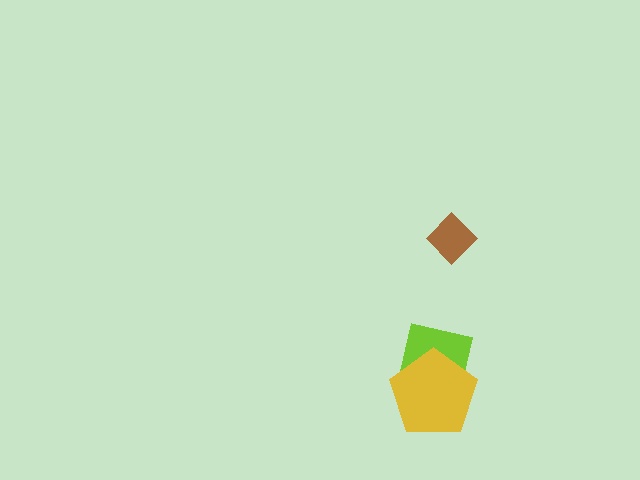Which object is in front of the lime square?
The yellow pentagon is in front of the lime square.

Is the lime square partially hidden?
Yes, it is partially covered by another shape.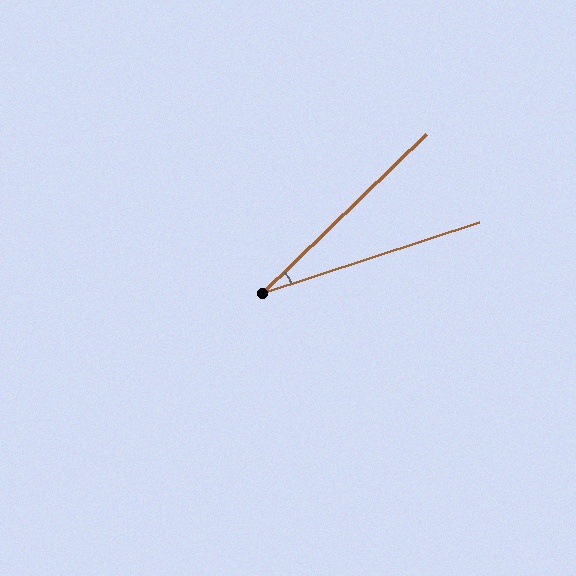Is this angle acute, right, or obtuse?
It is acute.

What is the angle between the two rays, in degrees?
Approximately 26 degrees.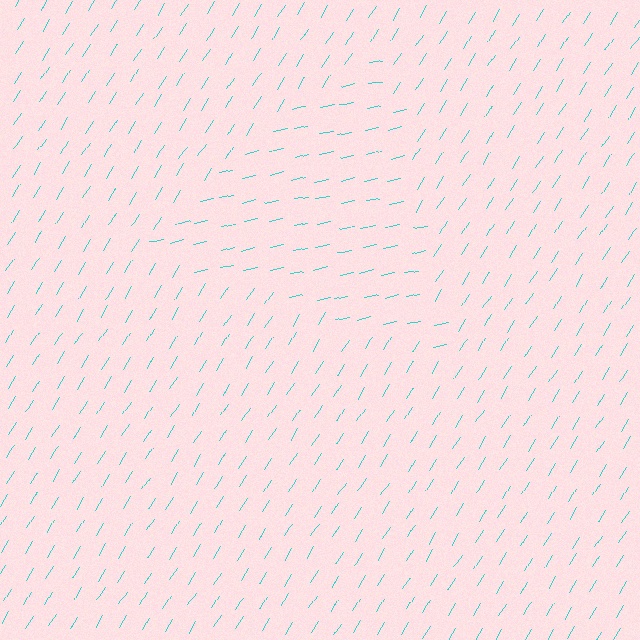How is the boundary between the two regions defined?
The boundary is defined purely by a change in line orientation (approximately 45 degrees difference). All lines are the same color and thickness.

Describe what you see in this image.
The image is filled with small cyan line segments. A triangle region in the image has lines oriented differently from the surrounding lines, creating a visible texture boundary.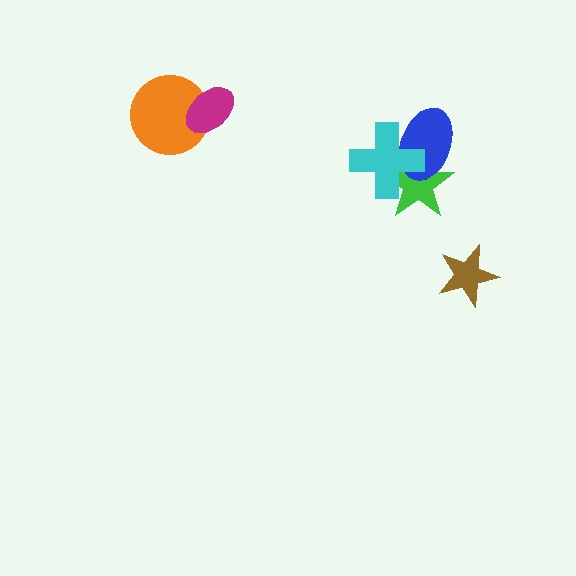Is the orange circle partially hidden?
Yes, it is partially covered by another shape.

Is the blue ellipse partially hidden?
Yes, it is partially covered by another shape.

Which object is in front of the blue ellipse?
The cyan cross is in front of the blue ellipse.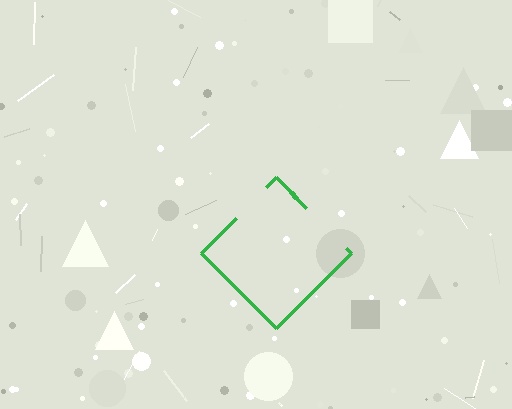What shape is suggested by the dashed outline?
The dashed outline suggests a diamond.